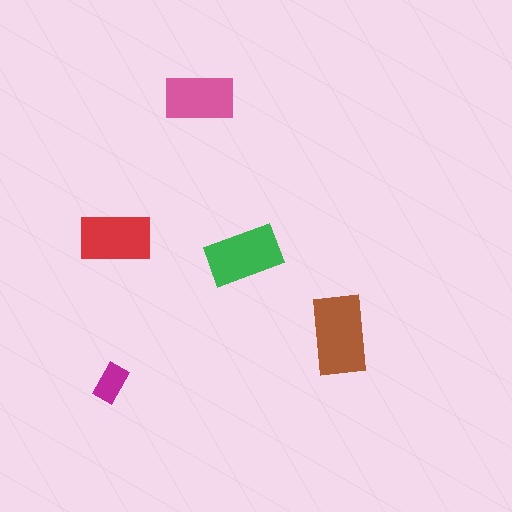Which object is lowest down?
The magenta rectangle is bottommost.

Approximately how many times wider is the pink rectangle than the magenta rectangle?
About 2 times wider.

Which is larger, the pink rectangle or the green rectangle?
The green one.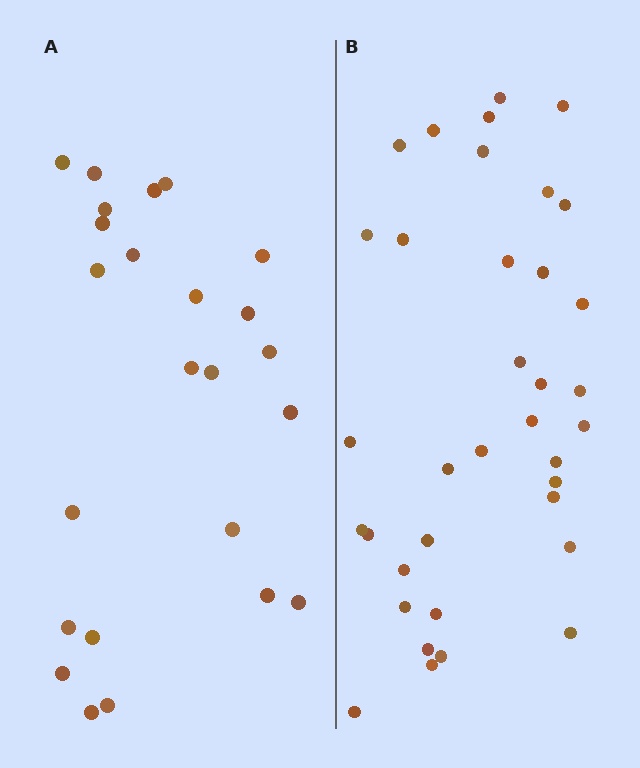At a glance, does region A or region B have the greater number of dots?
Region B (the right region) has more dots.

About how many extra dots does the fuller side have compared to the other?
Region B has roughly 12 or so more dots than region A.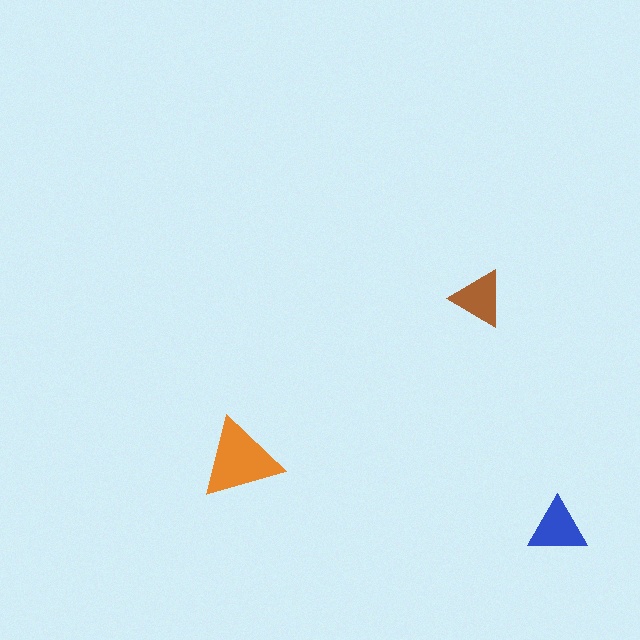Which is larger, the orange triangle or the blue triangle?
The orange one.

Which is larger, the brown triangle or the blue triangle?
The blue one.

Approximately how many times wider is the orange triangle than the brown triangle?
About 1.5 times wider.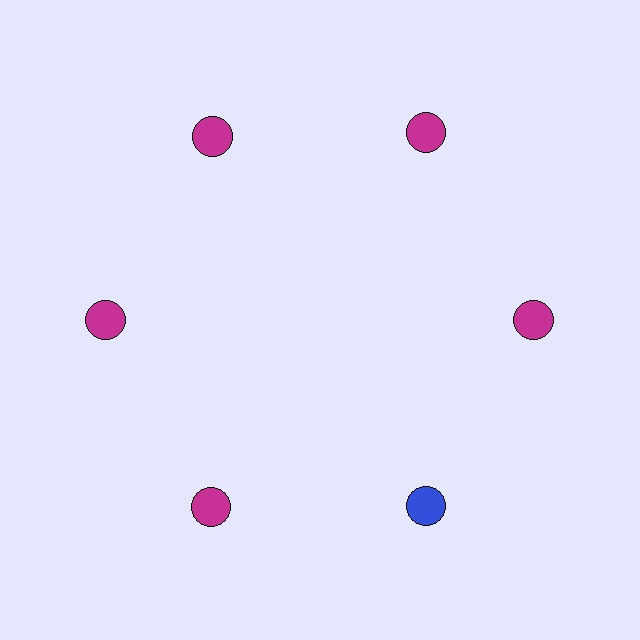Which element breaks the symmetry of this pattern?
The blue circle at roughly the 5 o'clock position breaks the symmetry. All other shapes are magenta circles.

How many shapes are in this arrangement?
There are 6 shapes arranged in a ring pattern.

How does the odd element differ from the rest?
It has a different color: blue instead of magenta.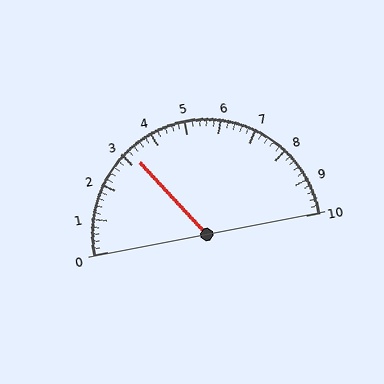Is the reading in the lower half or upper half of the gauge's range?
The reading is in the lower half of the range (0 to 10).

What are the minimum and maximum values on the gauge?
The gauge ranges from 0 to 10.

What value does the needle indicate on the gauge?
The needle indicates approximately 3.2.